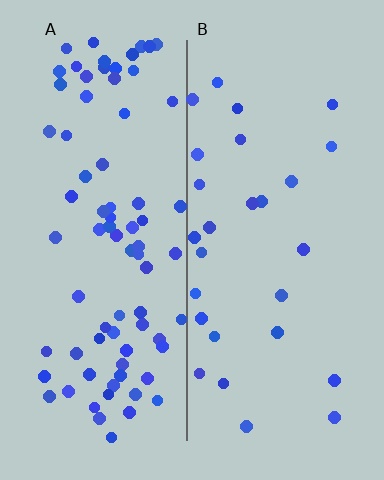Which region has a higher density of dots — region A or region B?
A (the left).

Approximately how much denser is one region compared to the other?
Approximately 2.9× — region A over region B.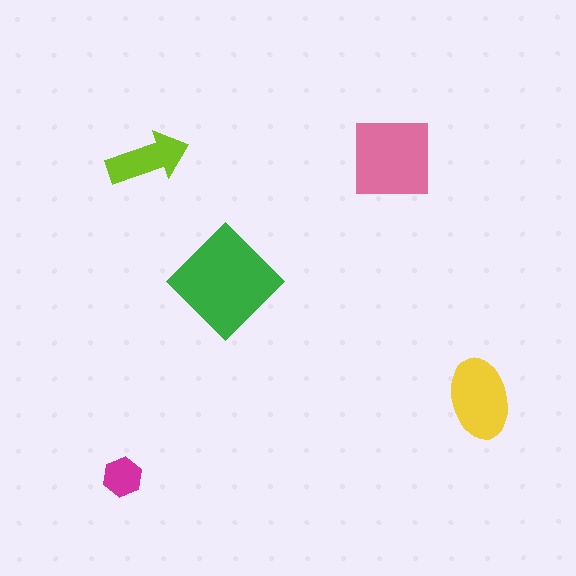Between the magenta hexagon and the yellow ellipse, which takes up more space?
The yellow ellipse.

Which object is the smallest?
The magenta hexagon.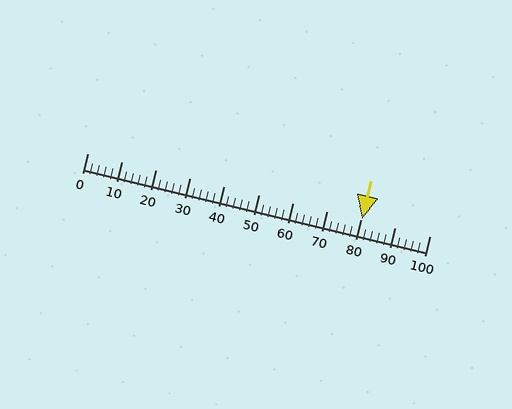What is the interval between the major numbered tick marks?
The major tick marks are spaced 10 units apart.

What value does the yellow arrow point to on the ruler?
The yellow arrow points to approximately 80.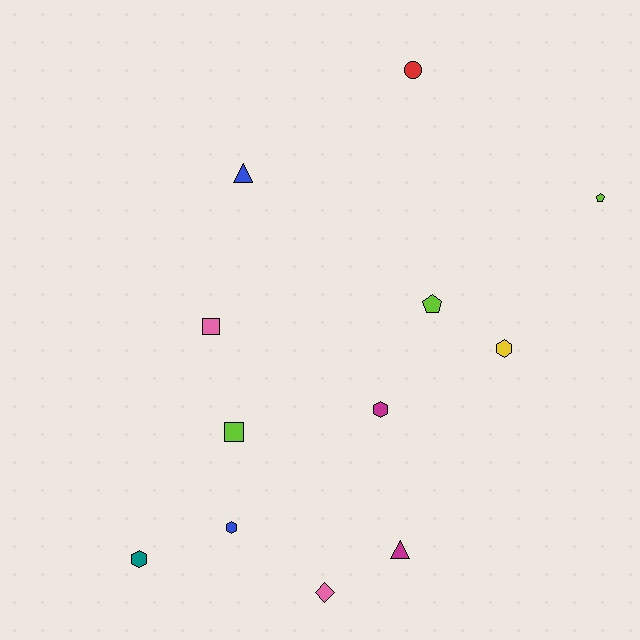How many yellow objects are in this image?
There is 1 yellow object.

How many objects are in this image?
There are 12 objects.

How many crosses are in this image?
There are no crosses.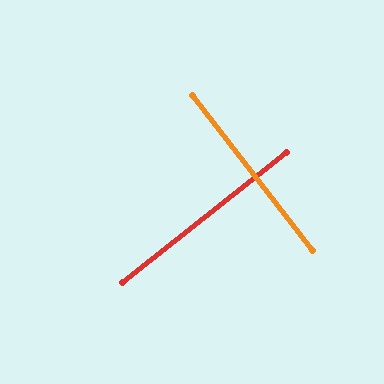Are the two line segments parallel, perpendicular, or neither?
Perpendicular — they meet at approximately 89°.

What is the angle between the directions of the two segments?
Approximately 89 degrees.